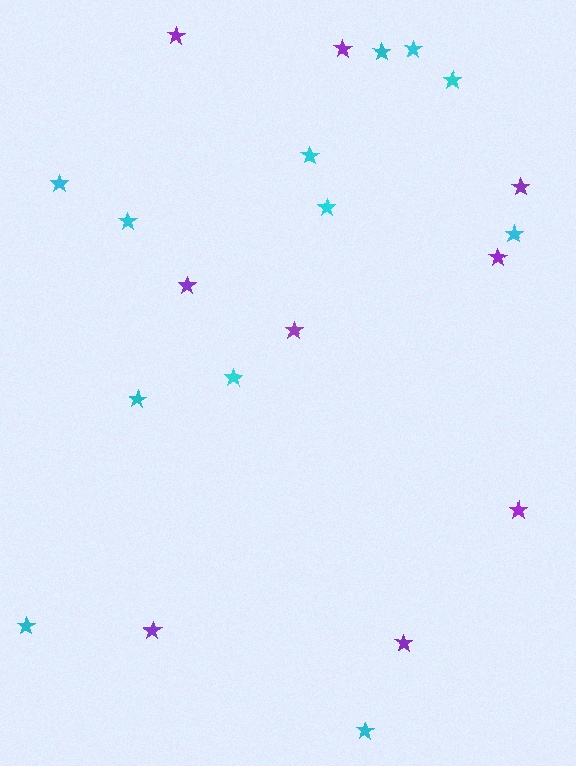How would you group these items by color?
There are 2 groups: one group of cyan stars (12) and one group of purple stars (9).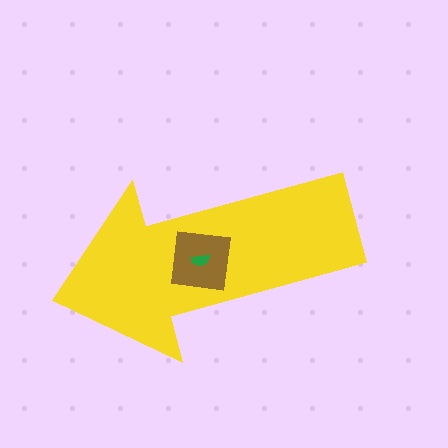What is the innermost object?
The green semicircle.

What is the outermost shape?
The yellow arrow.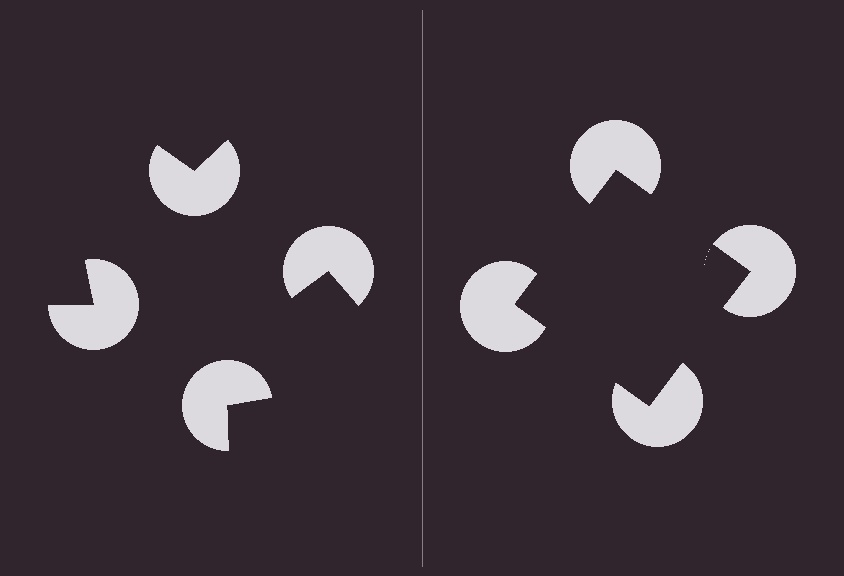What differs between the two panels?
The pac-man discs are positioned identically on both sides; only the wedge orientations differ. On the right they align to a square; on the left they are misaligned.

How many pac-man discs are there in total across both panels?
8 — 4 on each side.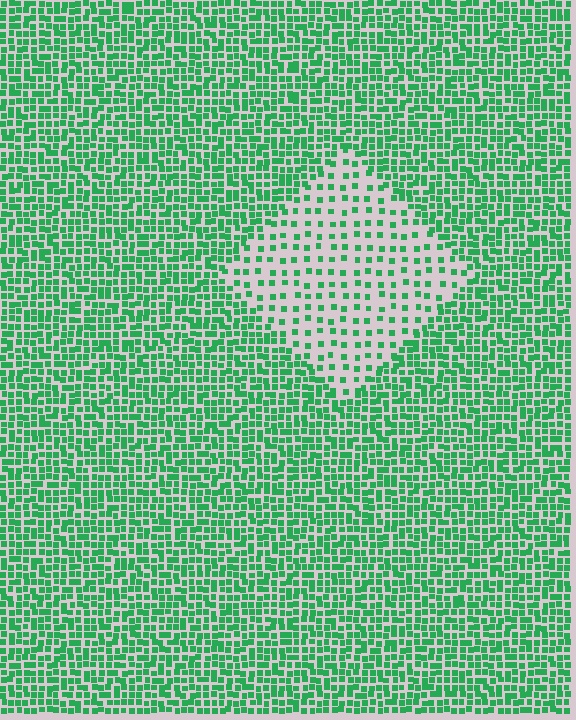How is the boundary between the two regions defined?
The boundary is defined by a change in element density (approximately 2.6x ratio). All elements are the same color, size, and shape.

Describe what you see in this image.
The image contains small green elements arranged at two different densities. A diamond-shaped region is visible where the elements are less densely packed than the surrounding area.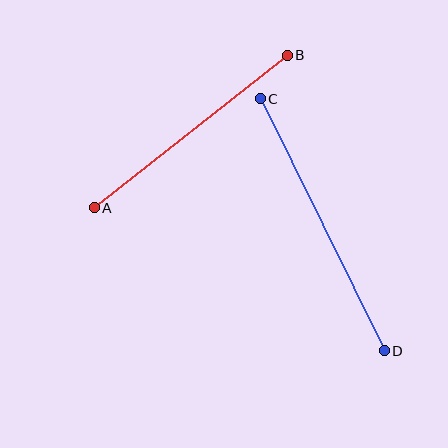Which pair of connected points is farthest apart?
Points C and D are farthest apart.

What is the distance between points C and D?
The distance is approximately 281 pixels.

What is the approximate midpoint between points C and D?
The midpoint is at approximately (322, 225) pixels.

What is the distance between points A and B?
The distance is approximately 246 pixels.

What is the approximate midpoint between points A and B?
The midpoint is at approximately (191, 131) pixels.